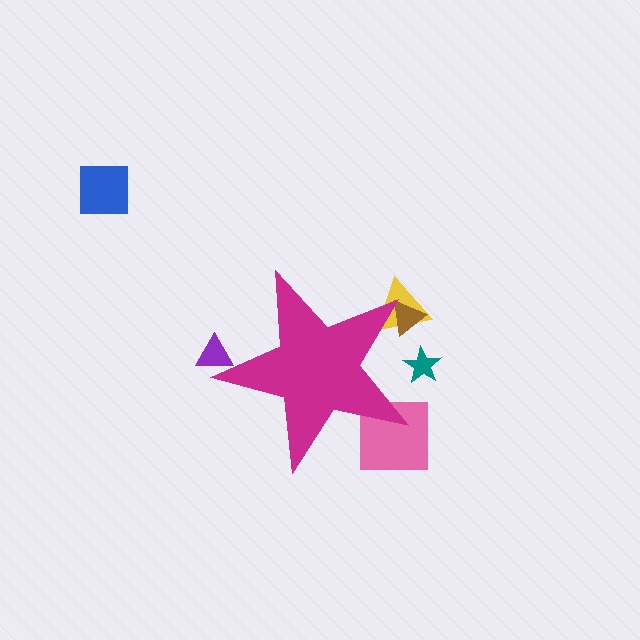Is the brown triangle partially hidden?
Yes, the brown triangle is partially hidden behind the magenta star.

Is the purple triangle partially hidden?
Yes, the purple triangle is partially hidden behind the magenta star.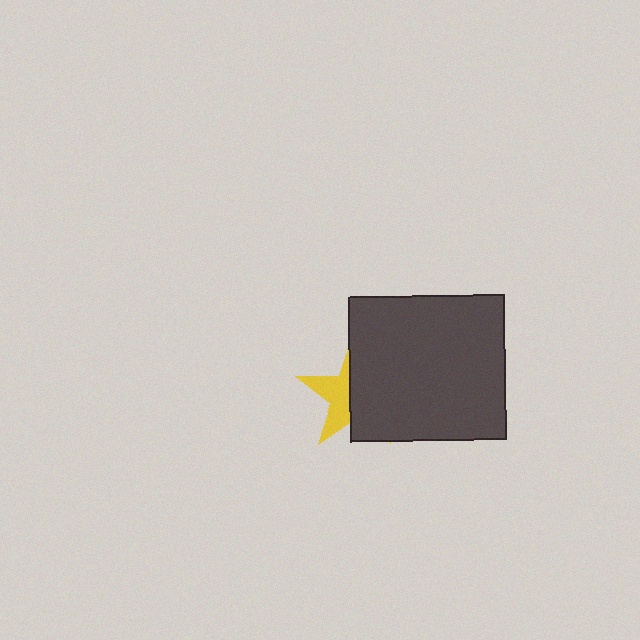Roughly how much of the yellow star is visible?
A small part of it is visible (roughly 41%).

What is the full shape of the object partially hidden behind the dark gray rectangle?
The partially hidden object is a yellow star.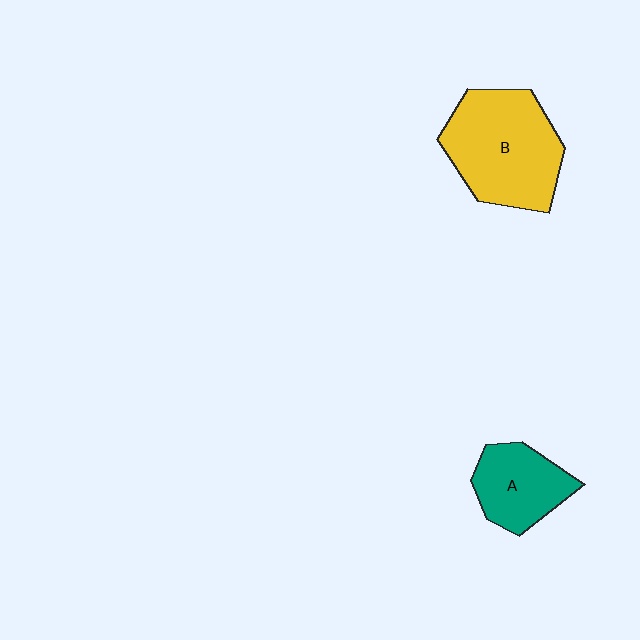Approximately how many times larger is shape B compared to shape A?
Approximately 1.7 times.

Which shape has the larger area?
Shape B (yellow).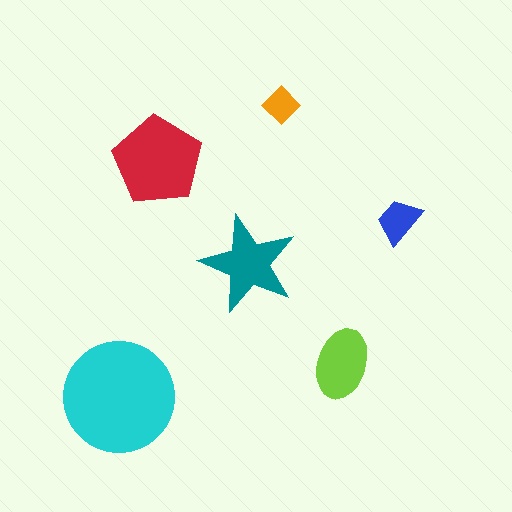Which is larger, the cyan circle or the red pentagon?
The cyan circle.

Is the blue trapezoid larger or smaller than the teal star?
Smaller.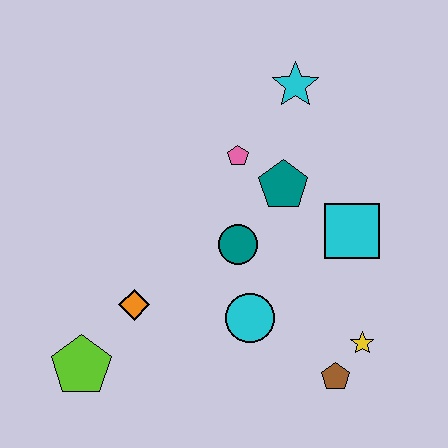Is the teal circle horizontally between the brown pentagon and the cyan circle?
No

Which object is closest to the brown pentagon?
The yellow star is closest to the brown pentagon.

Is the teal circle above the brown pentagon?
Yes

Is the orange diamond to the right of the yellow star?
No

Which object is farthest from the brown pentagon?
The cyan star is farthest from the brown pentagon.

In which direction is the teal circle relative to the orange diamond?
The teal circle is to the right of the orange diamond.